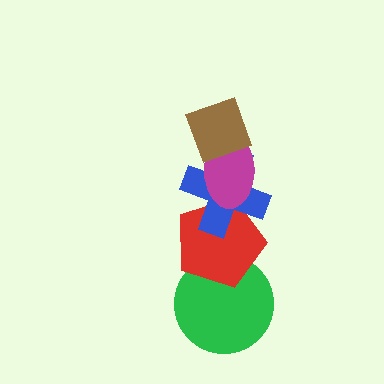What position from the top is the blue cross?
The blue cross is 3rd from the top.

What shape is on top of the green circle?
The red pentagon is on top of the green circle.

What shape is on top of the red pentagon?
The blue cross is on top of the red pentagon.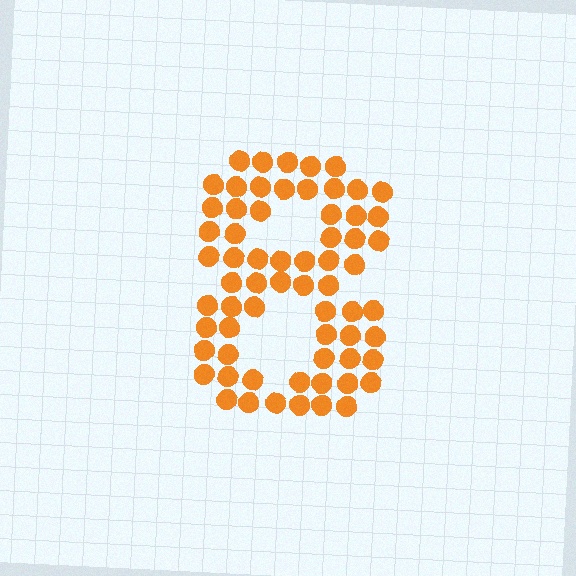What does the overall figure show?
The overall figure shows the digit 8.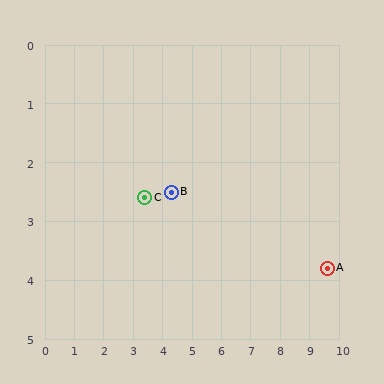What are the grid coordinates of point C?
Point C is at approximately (3.4, 2.6).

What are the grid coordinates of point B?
Point B is at approximately (4.3, 2.5).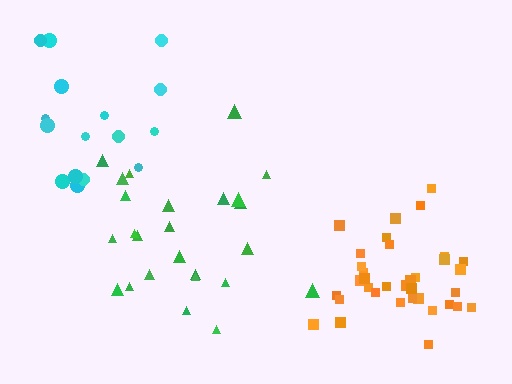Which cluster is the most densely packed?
Orange.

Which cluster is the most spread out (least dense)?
Cyan.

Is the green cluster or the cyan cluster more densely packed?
Green.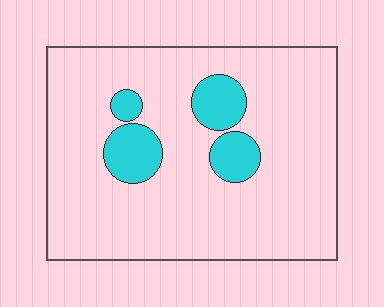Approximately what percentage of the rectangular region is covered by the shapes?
Approximately 15%.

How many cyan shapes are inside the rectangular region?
4.